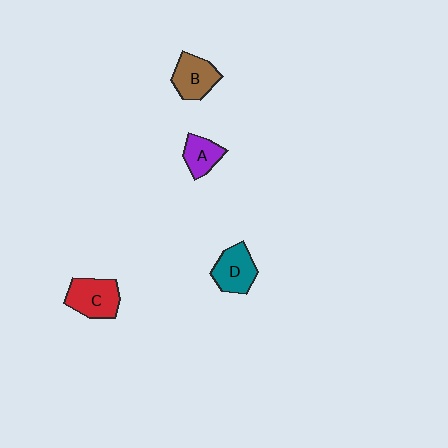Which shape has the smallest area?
Shape A (purple).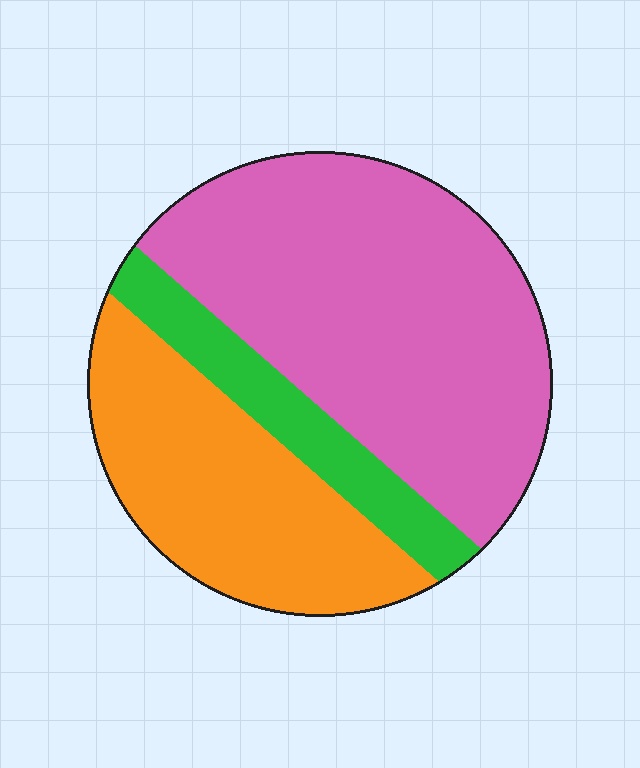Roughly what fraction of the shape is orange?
Orange covers around 30% of the shape.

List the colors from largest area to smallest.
From largest to smallest: pink, orange, green.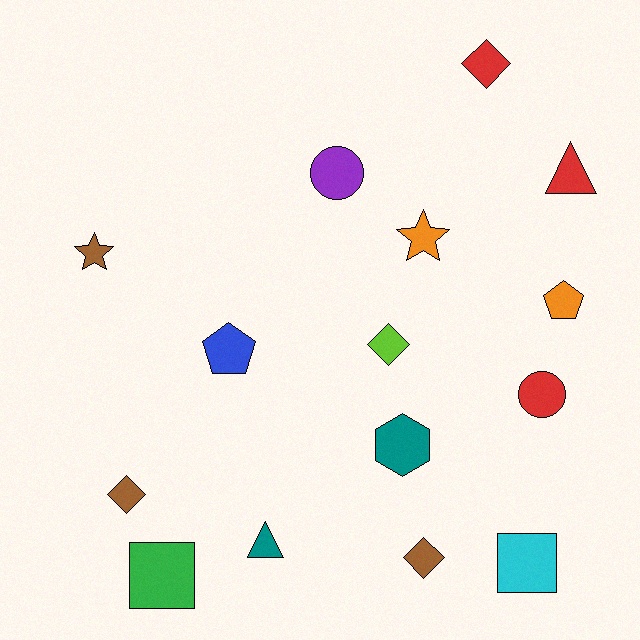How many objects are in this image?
There are 15 objects.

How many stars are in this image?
There are 2 stars.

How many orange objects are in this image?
There are 2 orange objects.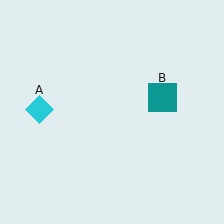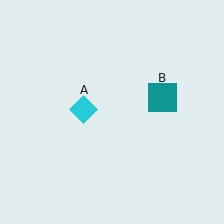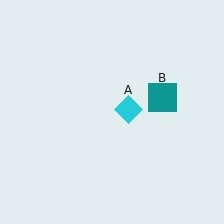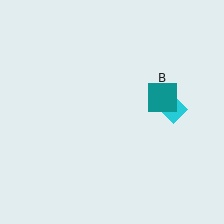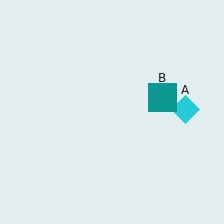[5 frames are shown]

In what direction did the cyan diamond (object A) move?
The cyan diamond (object A) moved right.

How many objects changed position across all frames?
1 object changed position: cyan diamond (object A).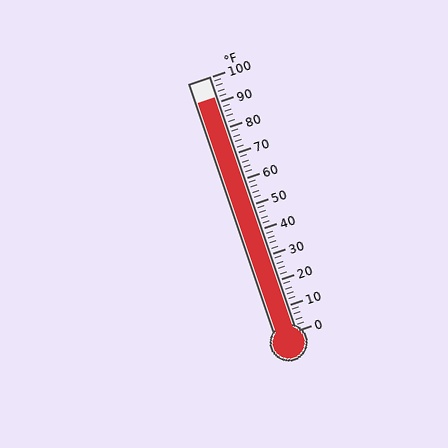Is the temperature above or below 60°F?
The temperature is above 60°F.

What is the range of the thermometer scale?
The thermometer scale ranges from 0°F to 100°F.